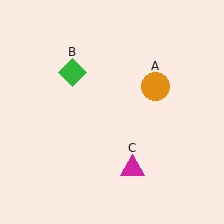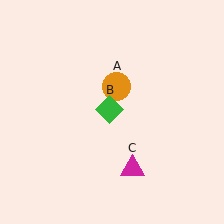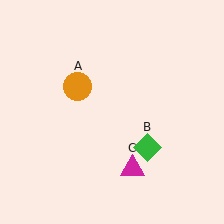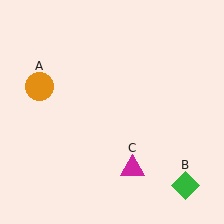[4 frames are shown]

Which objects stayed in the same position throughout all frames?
Magenta triangle (object C) remained stationary.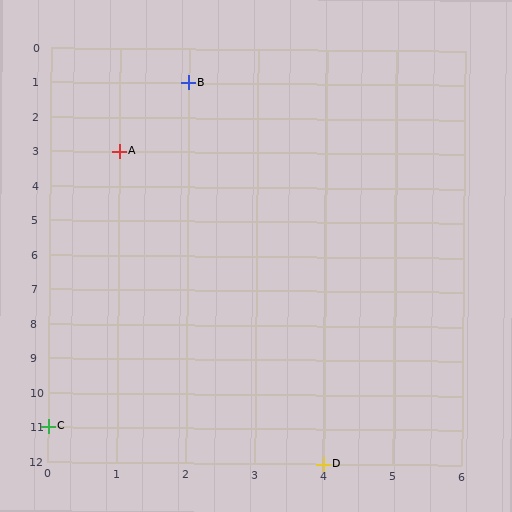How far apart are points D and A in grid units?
Points D and A are 3 columns and 9 rows apart (about 9.5 grid units diagonally).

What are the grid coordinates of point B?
Point B is at grid coordinates (2, 1).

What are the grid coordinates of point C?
Point C is at grid coordinates (0, 11).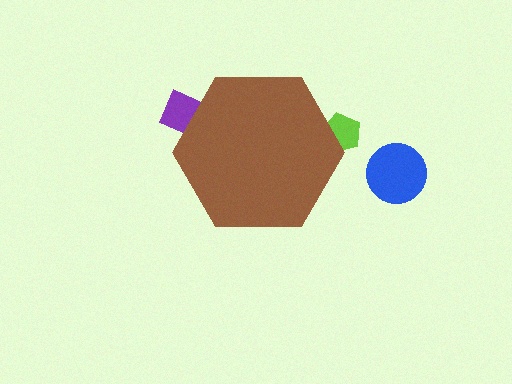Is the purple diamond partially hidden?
Yes, the purple diamond is partially hidden behind the brown hexagon.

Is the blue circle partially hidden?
No, the blue circle is fully visible.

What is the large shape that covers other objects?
A brown hexagon.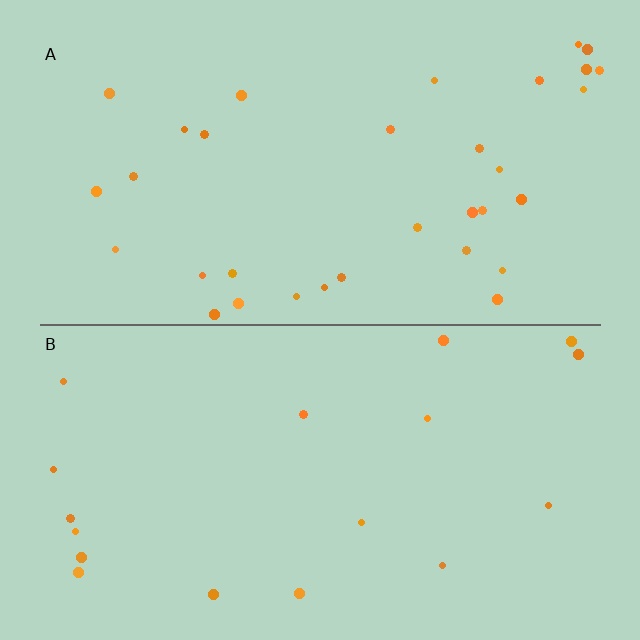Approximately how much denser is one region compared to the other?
Approximately 1.9× — region A over region B.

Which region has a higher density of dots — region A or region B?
A (the top).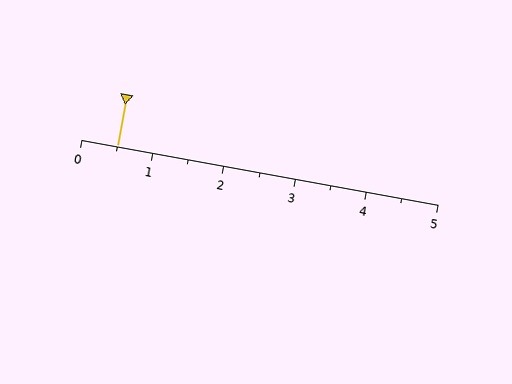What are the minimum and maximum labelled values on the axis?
The axis runs from 0 to 5.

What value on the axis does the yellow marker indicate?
The marker indicates approximately 0.5.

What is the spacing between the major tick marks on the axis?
The major ticks are spaced 1 apart.